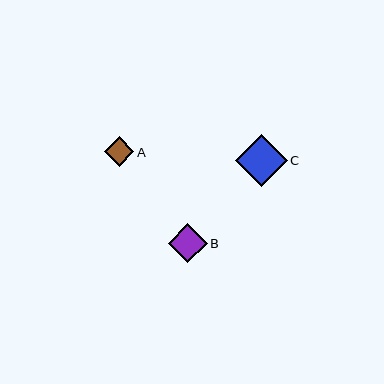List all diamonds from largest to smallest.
From largest to smallest: C, B, A.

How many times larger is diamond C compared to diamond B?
Diamond C is approximately 1.3 times the size of diamond B.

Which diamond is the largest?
Diamond C is the largest with a size of approximately 51 pixels.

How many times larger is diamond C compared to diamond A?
Diamond C is approximately 1.7 times the size of diamond A.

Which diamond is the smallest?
Diamond A is the smallest with a size of approximately 29 pixels.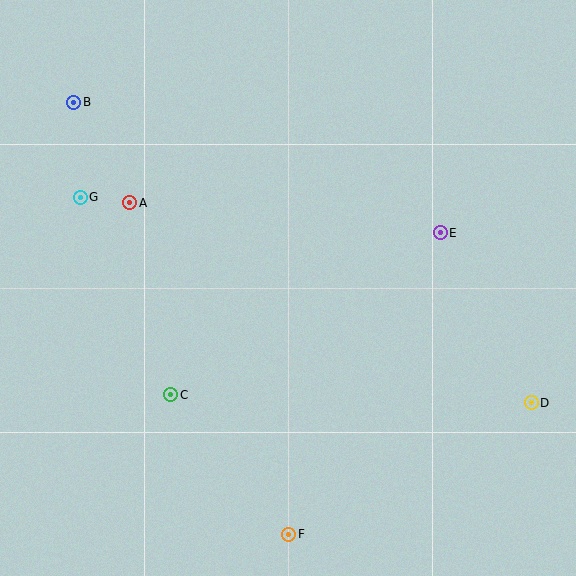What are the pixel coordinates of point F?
Point F is at (289, 534).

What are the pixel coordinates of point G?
Point G is at (80, 197).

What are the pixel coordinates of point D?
Point D is at (531, 403).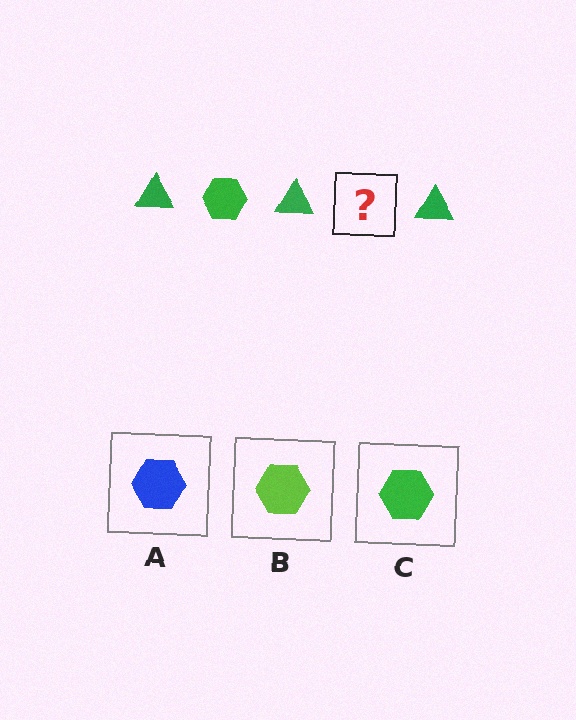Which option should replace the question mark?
Option C.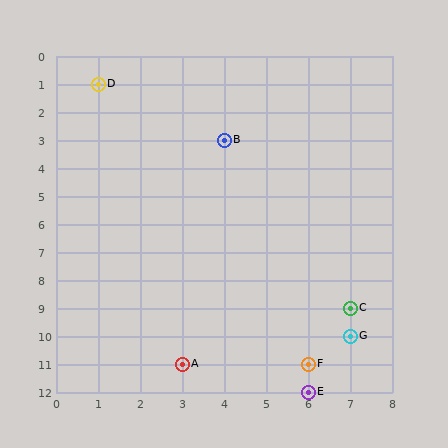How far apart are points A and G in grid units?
Points A and G are 4 columns and 1 row apart (about 4.1 grid units diagonally).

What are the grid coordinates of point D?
Point D is at grid coordinates (1, 1).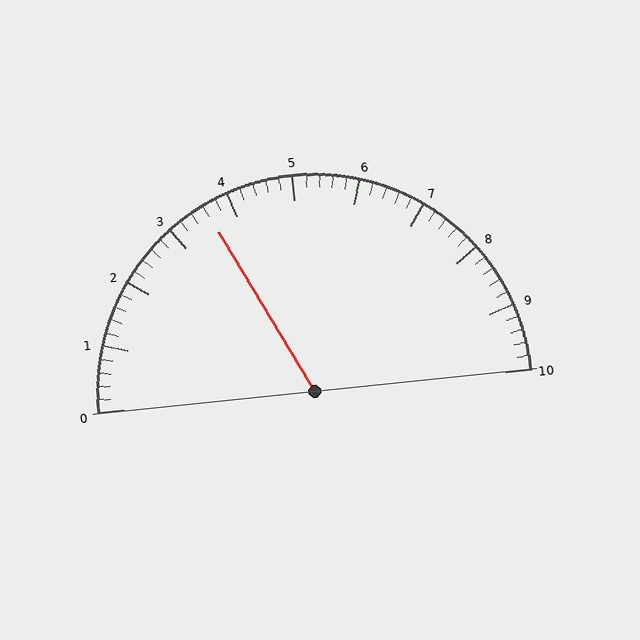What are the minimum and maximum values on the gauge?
The gauge ranges from 0 to 10.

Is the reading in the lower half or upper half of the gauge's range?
The reading is in the lower half of the range (0 to 10).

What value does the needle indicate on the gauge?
The needle indicates approximately 3.6.